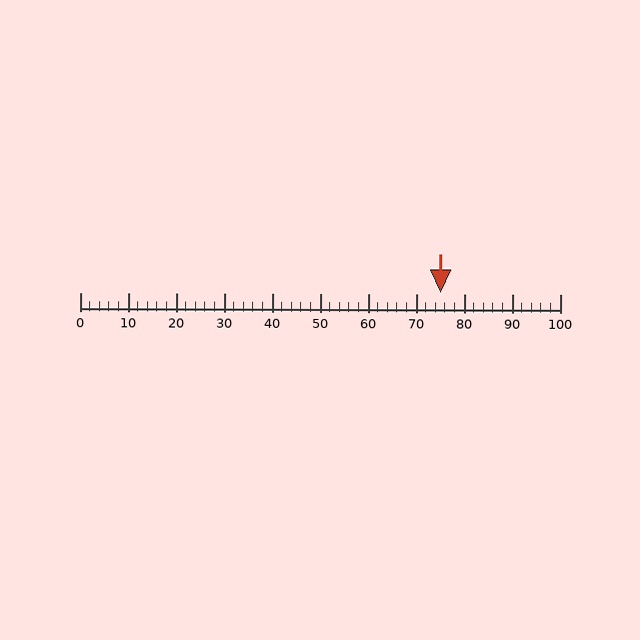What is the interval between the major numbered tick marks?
The major tick marks are spaced 10 units apart.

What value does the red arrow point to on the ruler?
The red arrow points to approximately 75.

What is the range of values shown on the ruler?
The ruler shows values from 0 to 100.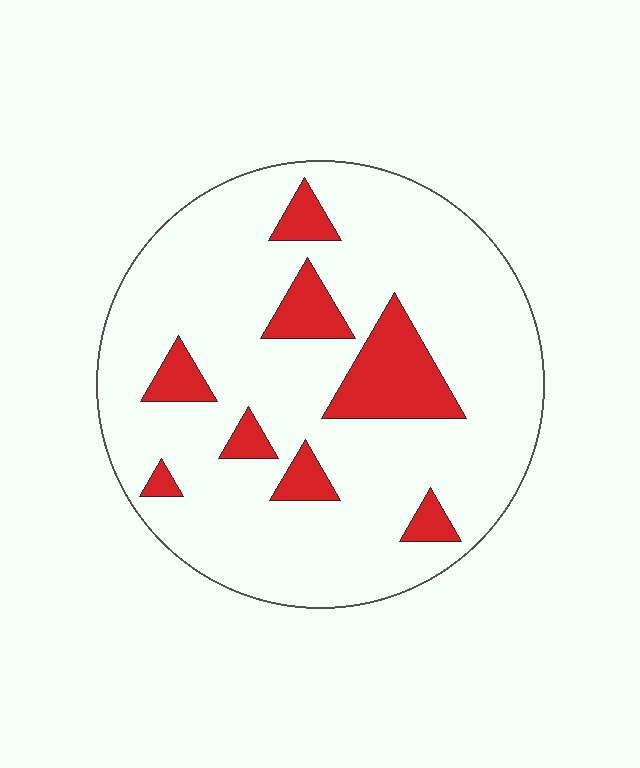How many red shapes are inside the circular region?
8.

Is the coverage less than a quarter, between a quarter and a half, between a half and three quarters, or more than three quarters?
Less than a quarter.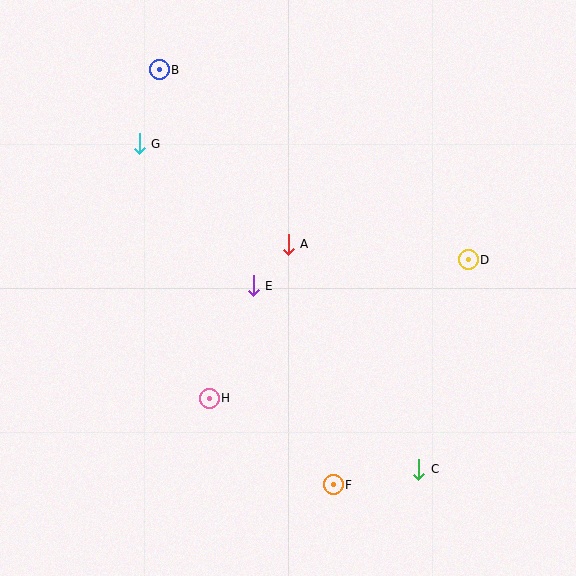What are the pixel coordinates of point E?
Point E is at (253, 286).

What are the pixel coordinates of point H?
Point H is at (209, 398).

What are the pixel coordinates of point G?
Point G is at (139, 144).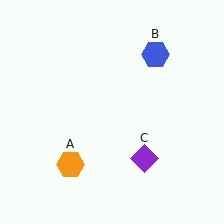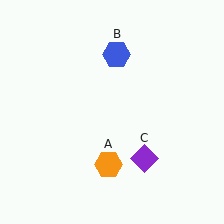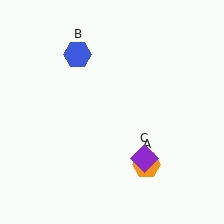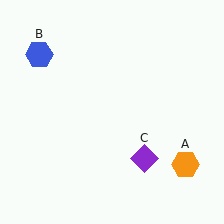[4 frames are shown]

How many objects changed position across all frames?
2 objects changed position: orange hexagon (object A), blue hexagon (object B).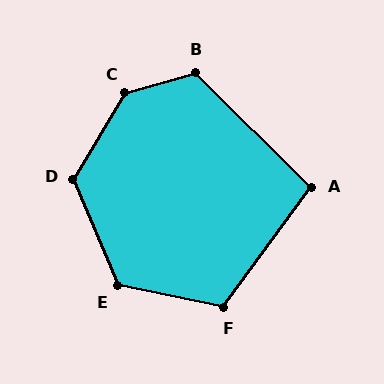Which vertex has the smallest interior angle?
A, at approximately 98 degrees.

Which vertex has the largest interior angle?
C, at approximately 137 degrees.